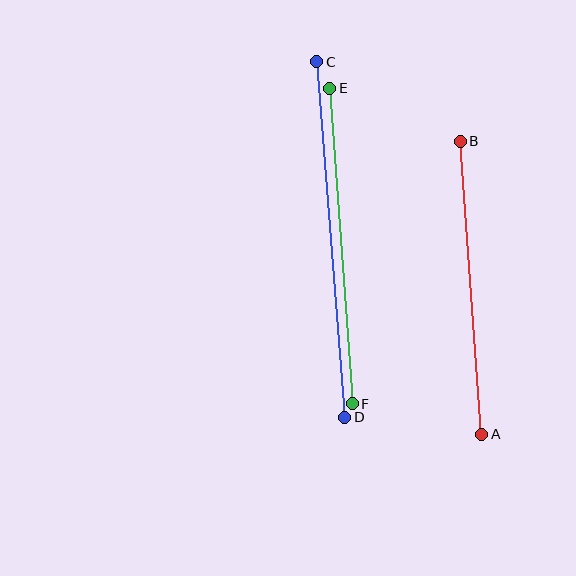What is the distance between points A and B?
The distance is approximately 294 pixels.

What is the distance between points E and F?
The distance is approximately 316 pixels.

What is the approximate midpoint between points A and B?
The midpoint is at approximately (471, 288) pixels.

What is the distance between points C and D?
The distance is approximately 357 pixels.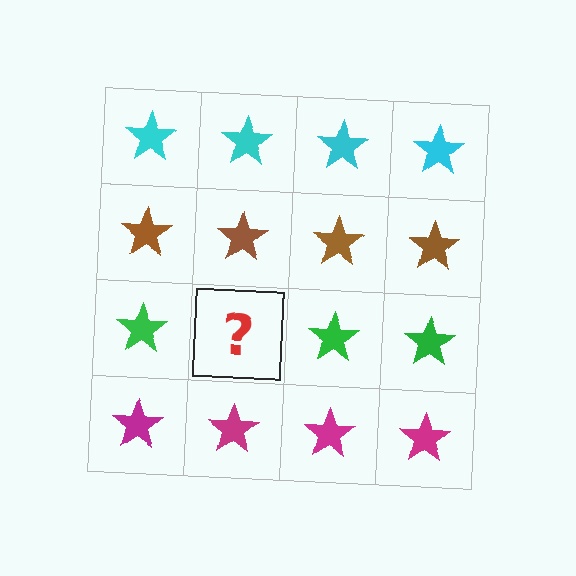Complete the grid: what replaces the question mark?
The question mark should be replaced with a green star.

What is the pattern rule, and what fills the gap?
The rule is that each row has a consistent color. The gap should be filled with a green star.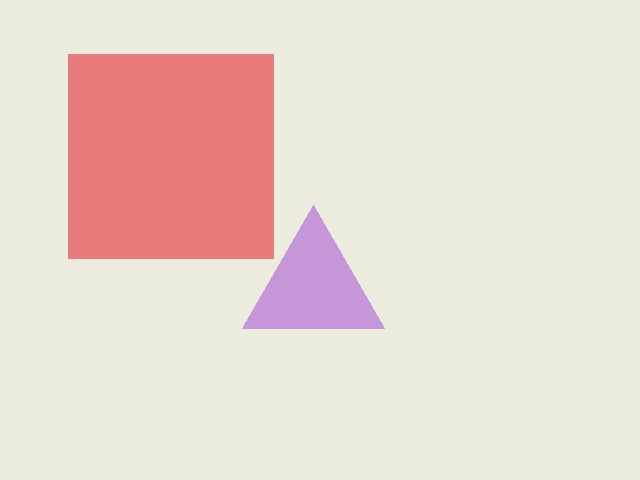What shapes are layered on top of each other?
The layered shapes are: a red square, a purple triangle.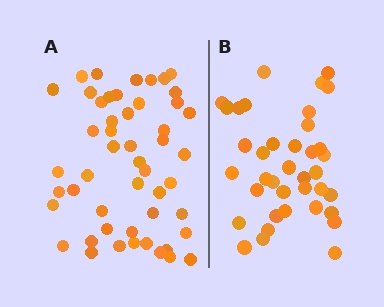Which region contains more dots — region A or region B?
Region A (the left region) has more dots.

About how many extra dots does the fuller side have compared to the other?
Region A has roughly 12 or so more dots than region B.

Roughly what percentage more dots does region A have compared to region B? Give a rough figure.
About 30% more.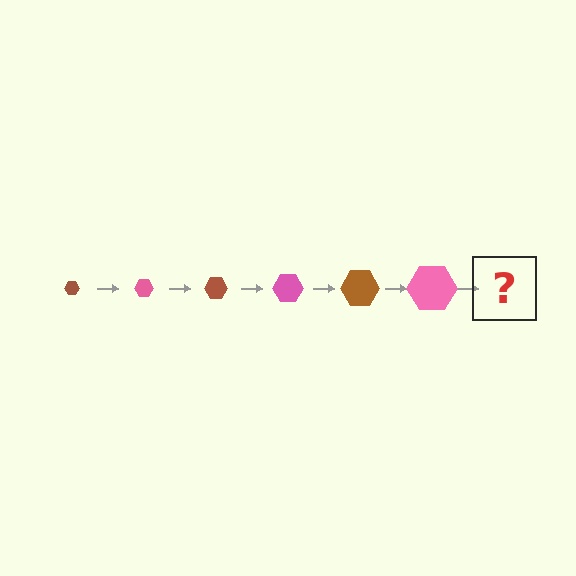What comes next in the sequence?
The next element should be a brown hexagon, larger than the previous one.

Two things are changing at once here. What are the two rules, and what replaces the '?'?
The two rules are that the hexagon grows larger each step and the color cycles through brown and pink. The '?' should be a brown hexagon, larger than the previous one.